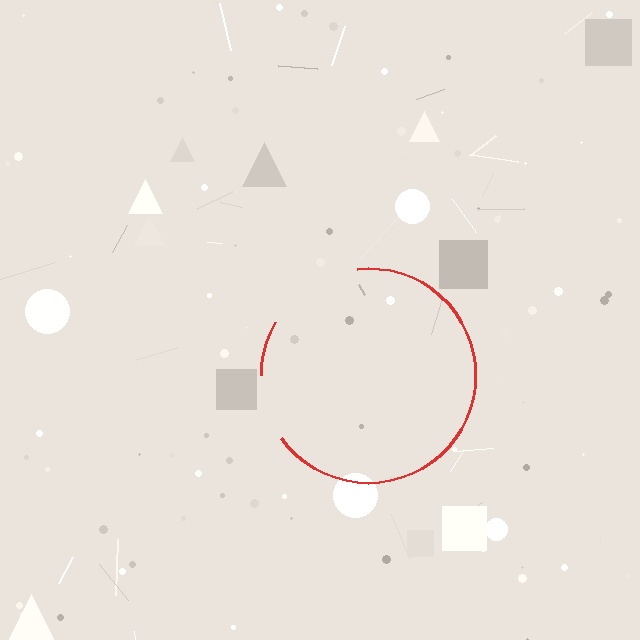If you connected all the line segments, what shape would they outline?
They would outline a circle.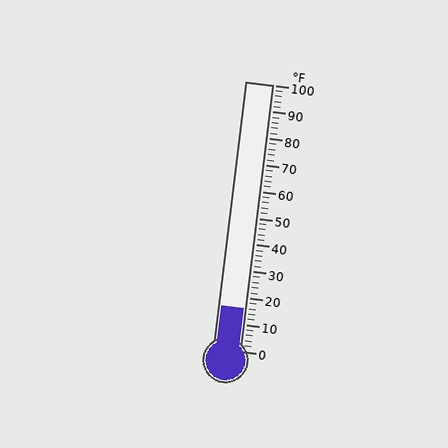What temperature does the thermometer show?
The thermometer shows approximately 16°F.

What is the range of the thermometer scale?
The thermometer scale ranges from 0°F to 100°F.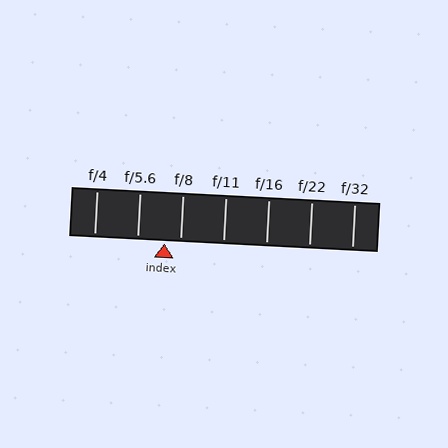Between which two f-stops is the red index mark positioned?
The index mark is between f/5.6 and f/8.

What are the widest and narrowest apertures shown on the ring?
The widest aperture shown is f/4 and the narrowest is f/32.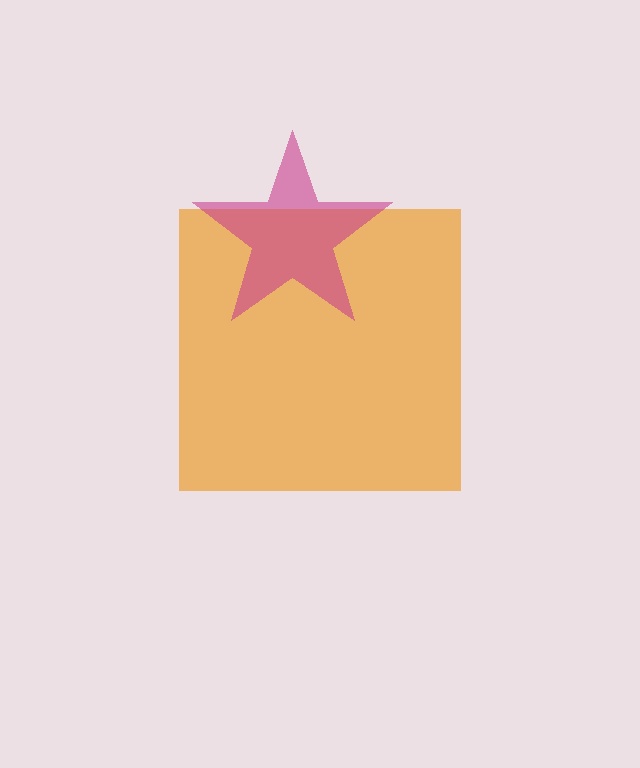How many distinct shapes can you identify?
There are 2 distinct shapes: an orange square, a magenta star.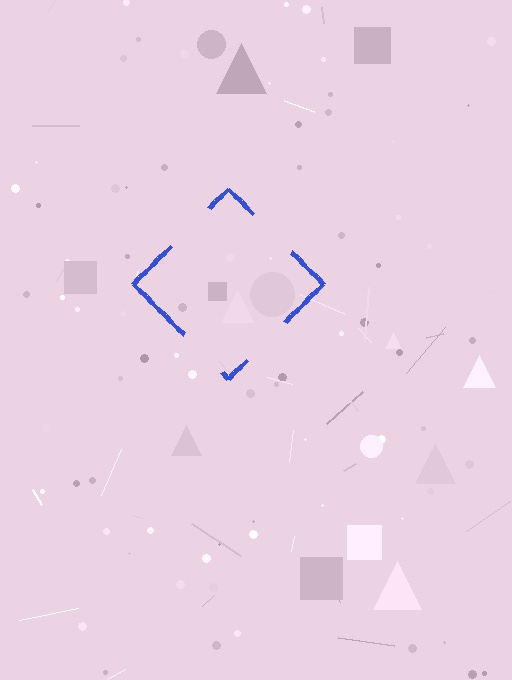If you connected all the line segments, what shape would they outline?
They would outline a diamond.